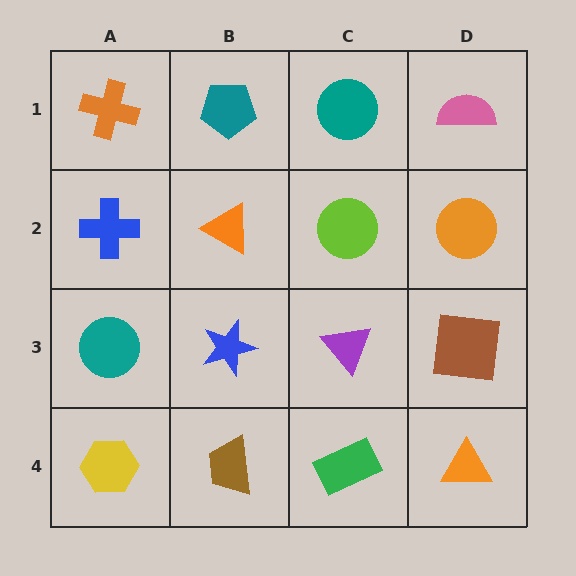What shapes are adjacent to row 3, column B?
An orange triangle (row 2, column B), a brown trapezoid (row 4, column B), a teal circle (row 3, column A), a purple triangle (row 3, column C).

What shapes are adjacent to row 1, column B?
An orange triangle (row 2, column B), an orange cross (row 1, column A), a teal circle (row 1, column C).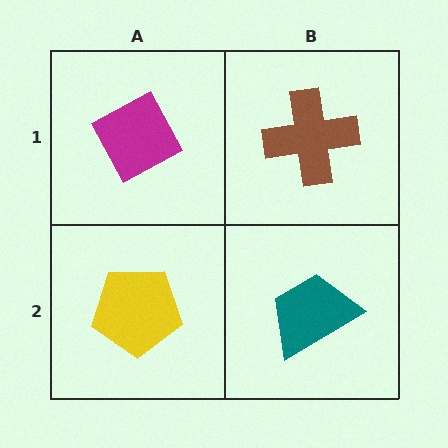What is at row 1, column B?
A brown cross.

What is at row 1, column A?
A magenta diamond.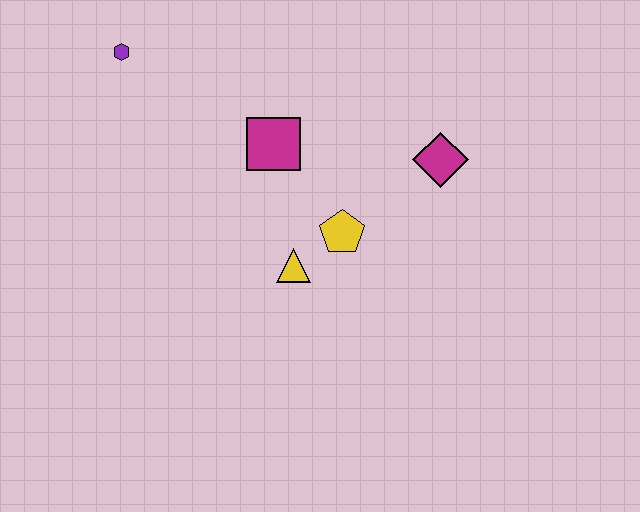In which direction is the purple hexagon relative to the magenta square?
The purple hexagon is to the left of the magenta square.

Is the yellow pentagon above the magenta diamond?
No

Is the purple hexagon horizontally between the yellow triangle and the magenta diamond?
No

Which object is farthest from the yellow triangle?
The purple hexagon is farthest from the yellow triangle.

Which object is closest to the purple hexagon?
The magenta square is closest to the purple hexagon.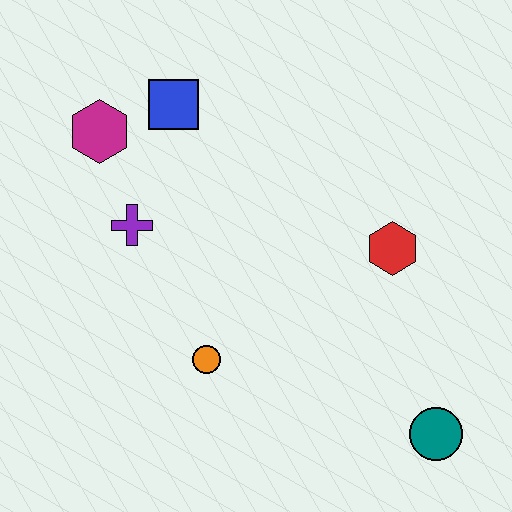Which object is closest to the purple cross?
The magenta hexagon is closest to the purple cross.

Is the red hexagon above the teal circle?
Yes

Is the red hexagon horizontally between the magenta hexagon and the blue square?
No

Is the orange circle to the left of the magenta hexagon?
No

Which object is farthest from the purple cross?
The teal circle is farthest from the purple cross.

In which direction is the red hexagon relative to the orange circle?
The red hexagon is to the right of the orange circle.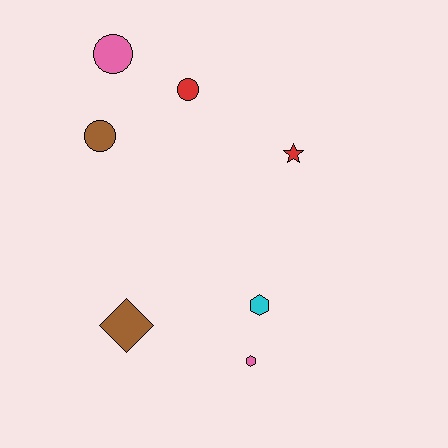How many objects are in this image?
There are 7 objects.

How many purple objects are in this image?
There are no purple objects.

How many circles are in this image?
There are 3 circles.